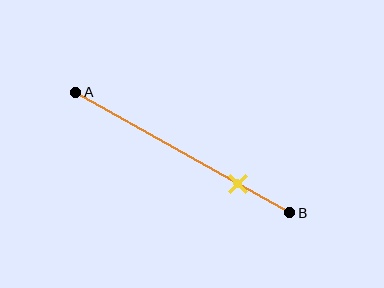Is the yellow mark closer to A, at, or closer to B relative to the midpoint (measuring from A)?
The yellow mark is closer to point B than the midpoint of segment AB.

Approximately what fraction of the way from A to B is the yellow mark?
The yellow mark is approximately 75% of the way from A to B.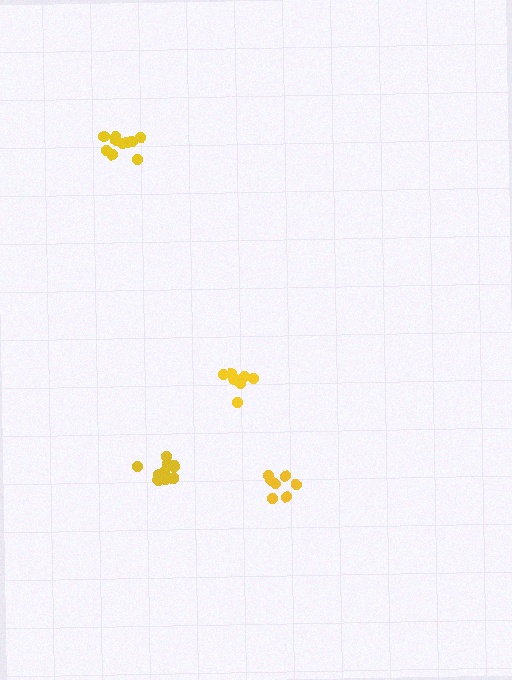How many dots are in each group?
Group 1: 7 dots, Group 2: 12 dots, Group 3: 10 dots, Group 4: 7 dots (36 total).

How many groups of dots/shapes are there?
There are 4 groups.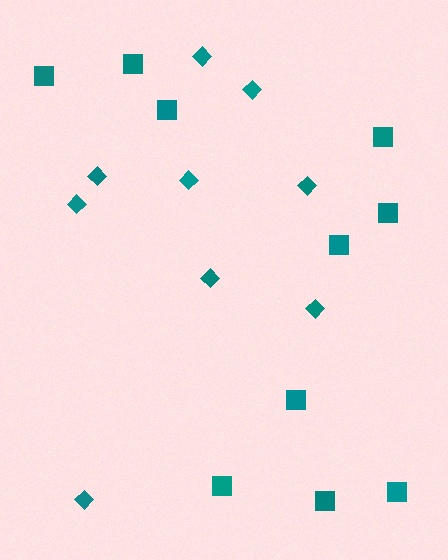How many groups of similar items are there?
There are 2 groups: one group of squares (10) and one group of diamonds (9).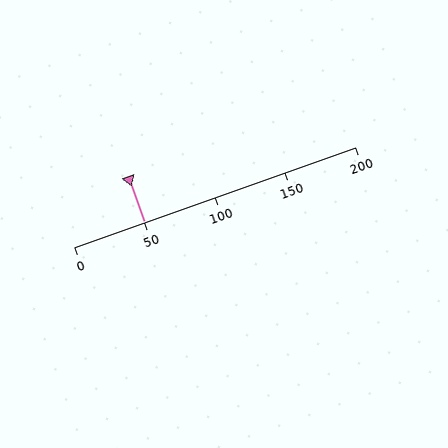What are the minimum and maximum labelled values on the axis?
The axis runs from 0 to 200.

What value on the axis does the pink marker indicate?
The marker indicates approximately 50.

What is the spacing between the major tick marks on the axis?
The major ticks are spaced 50 apart.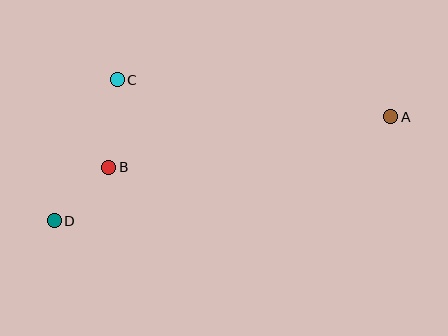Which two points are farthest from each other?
Points A and D are farthest from each other.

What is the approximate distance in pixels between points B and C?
The distance between B and C is approximately 88 pixels.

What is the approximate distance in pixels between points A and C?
The distance between A and C is approximately 276 pixels.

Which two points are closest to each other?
Points B and D are closest to each other.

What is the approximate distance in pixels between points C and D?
The distance between C and D is approximately 155 pixels.